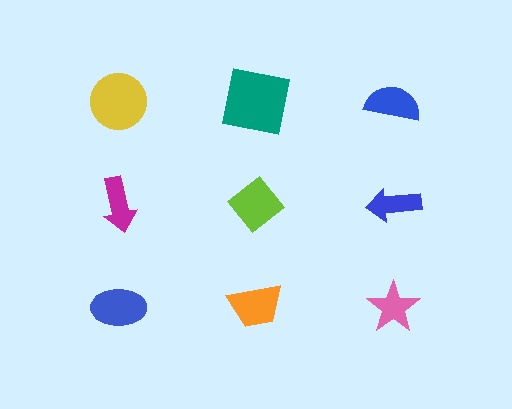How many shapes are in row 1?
3 shapes.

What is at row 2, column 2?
A lime diamond.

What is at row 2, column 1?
A magenta arrow.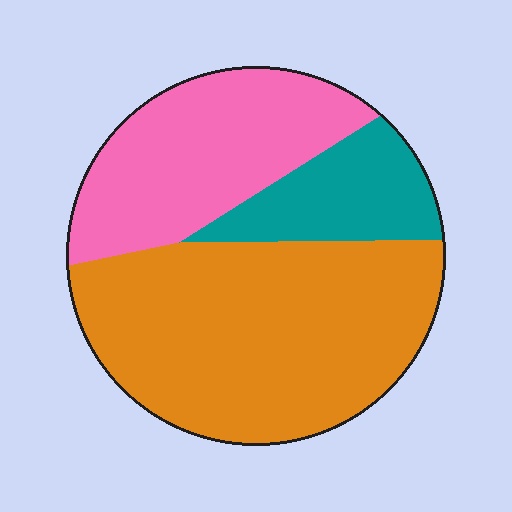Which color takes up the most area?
Orange, at roughly 55%.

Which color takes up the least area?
Teal, at roughly 15%.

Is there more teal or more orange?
Orange.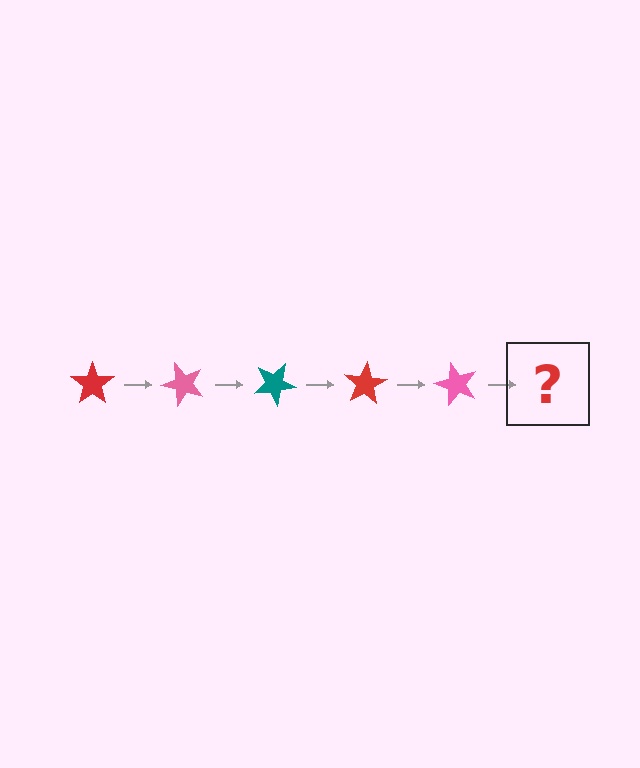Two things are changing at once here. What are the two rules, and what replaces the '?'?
The two rules are that it rotates 50 degrees each step and the color cycles through red, pink, and teal. The '?' should be a teal star, rotated 250 degrees from the start.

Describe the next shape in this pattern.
It should be a teal star, rotated 250 degrees from the start.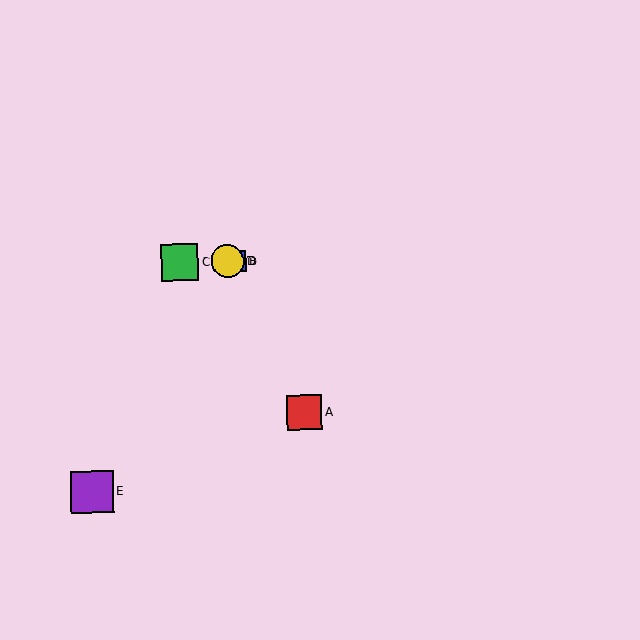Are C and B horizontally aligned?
Yes, both are at y≈262.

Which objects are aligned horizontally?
Objects B, C, D are aligned horizontally.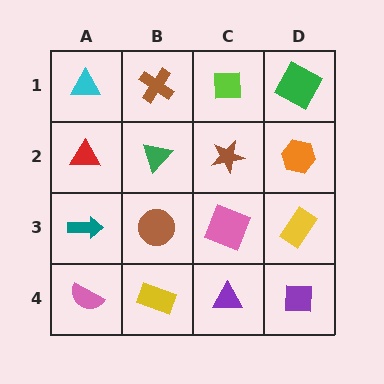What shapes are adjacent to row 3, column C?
A brown star (row 2, column C), a purple triangle (row 4, column C), a brown circle (row 3, column B), a yellow rectangle (row 3, column D).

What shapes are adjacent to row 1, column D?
An orange hexagon (row 2, column D), a lime square (row 1, column C).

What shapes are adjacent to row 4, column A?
A teal arrow (row 3, column A), a yellow rectangle (row 4, column B).